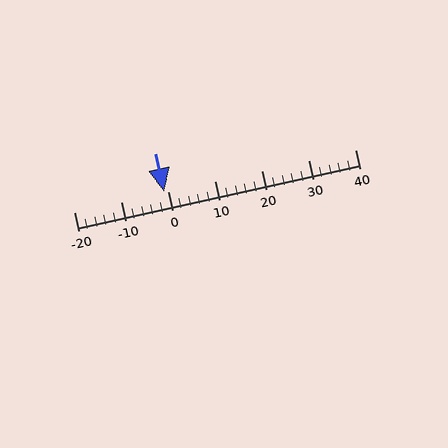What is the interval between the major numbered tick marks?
The major tick marks are spaced 10 units apart.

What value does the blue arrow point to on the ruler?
The blue arrow points to approximately -1.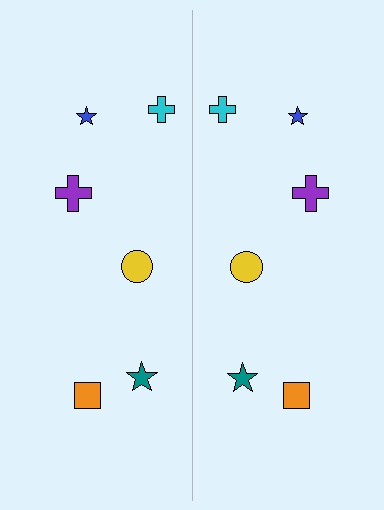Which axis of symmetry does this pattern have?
The pattern has a vertical axis of symmetry running through the center of the image.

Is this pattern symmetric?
Yes, this pattern has bilateral (reflection) symmetry.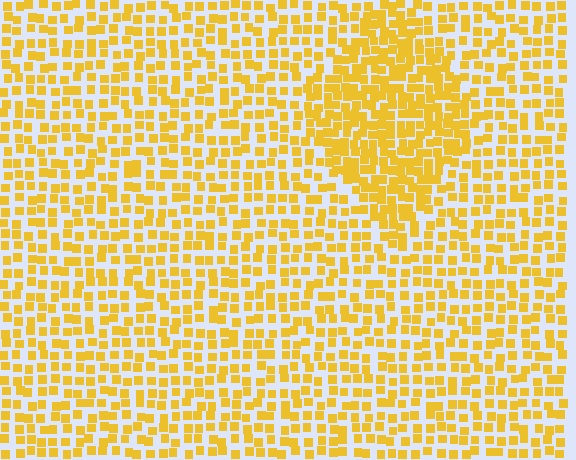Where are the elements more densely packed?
The elements are more densely packed inside the diamond boundary.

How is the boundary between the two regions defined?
The boundary is defined by a change in element density (approximately 1.7x ratio). All elements are the same color, size, and shape.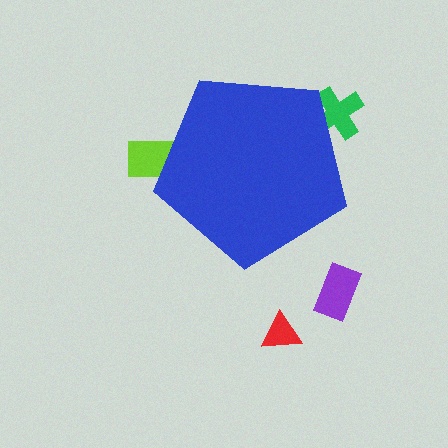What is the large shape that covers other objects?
A blue pentagon.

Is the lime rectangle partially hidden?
Yes, the lime rectangle is partially hidden behind the blue pentagon.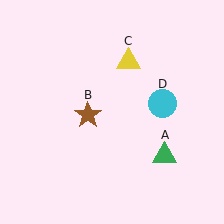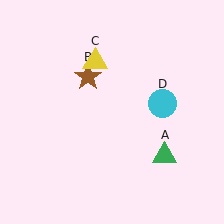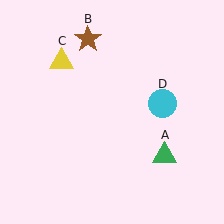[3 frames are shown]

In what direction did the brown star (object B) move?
The brown star (object B) moved up.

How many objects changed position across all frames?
2 objects changed position: brown star (object B), yellow triangle (object C).